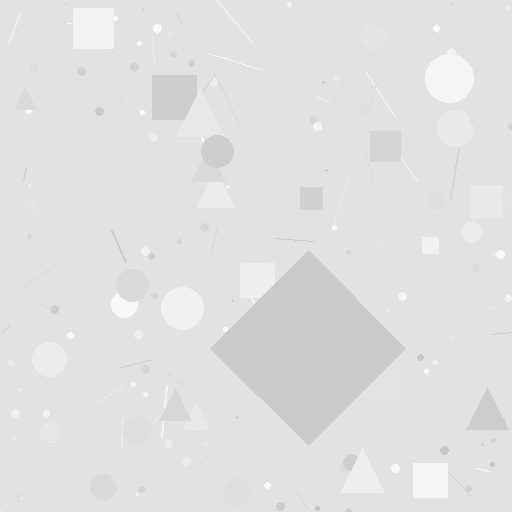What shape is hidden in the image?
A diamond is hidden in the image.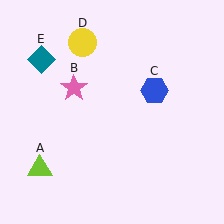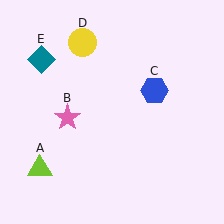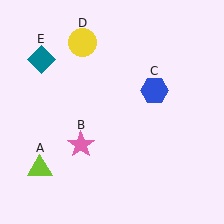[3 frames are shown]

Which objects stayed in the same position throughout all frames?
Lime triangle (object A) and blue hexagon (object C) and yellow circle (object D) and teal diamond (object E) remained stationary.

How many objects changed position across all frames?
1 object changed position: pink star (object B).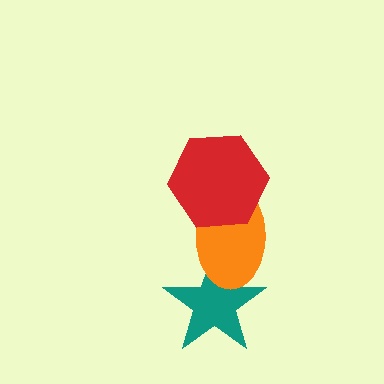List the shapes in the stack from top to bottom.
From top to bottom: the red hexagon, the orange ellipse, the teal star.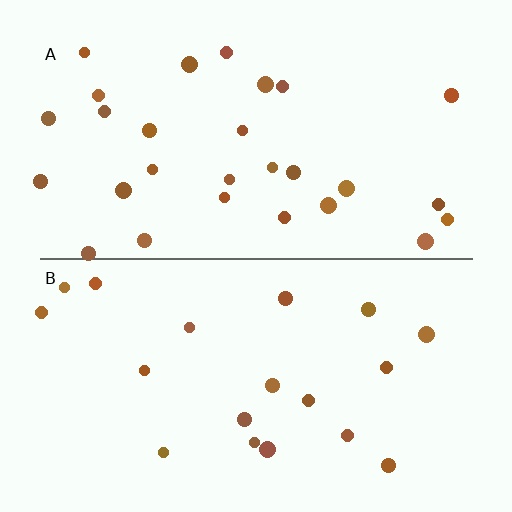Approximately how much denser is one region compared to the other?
Approximately 1.5× — region A over region B.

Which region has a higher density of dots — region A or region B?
A (the top).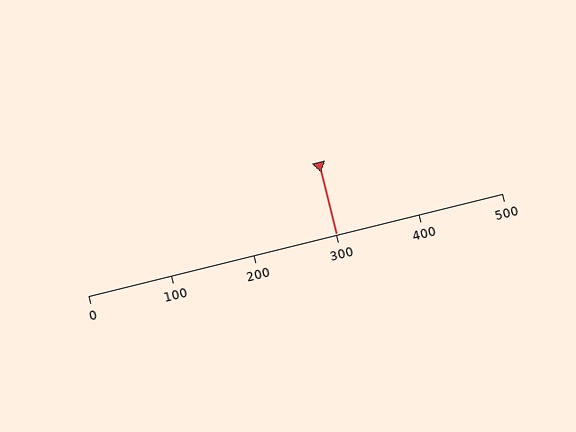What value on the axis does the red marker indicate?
The marker indicates approximately 300.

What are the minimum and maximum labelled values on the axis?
The axis runs from 0 to 500.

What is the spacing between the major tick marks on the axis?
The major ticks are spaced 100 apart.